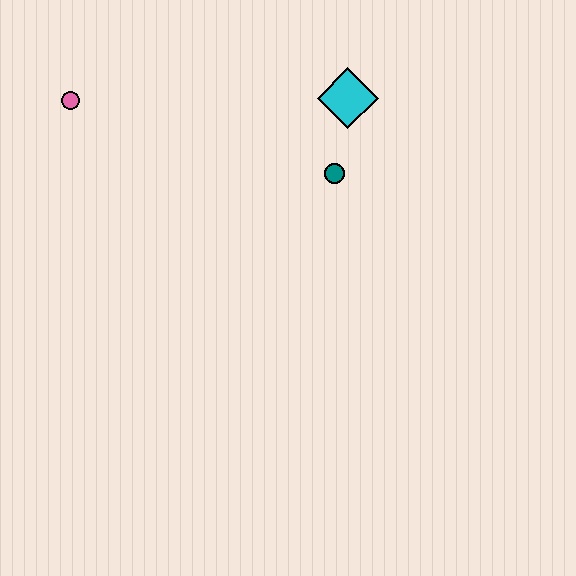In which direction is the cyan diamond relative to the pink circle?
The cyan diamond is to the right of the pink circle.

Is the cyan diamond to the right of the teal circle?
Yes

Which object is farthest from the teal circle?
The pink circle is farthest from the teal circle.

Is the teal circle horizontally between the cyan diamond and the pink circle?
Yes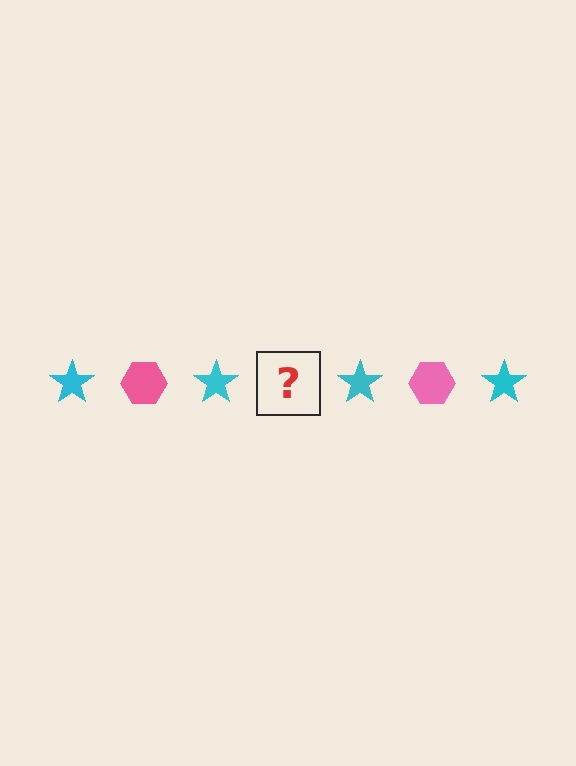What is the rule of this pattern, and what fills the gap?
The rule is that the pattern alternates between cyan star and pink hexagon. The gap should be filled with a pink hexagon.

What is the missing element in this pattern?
The missing element is a pink hexagon.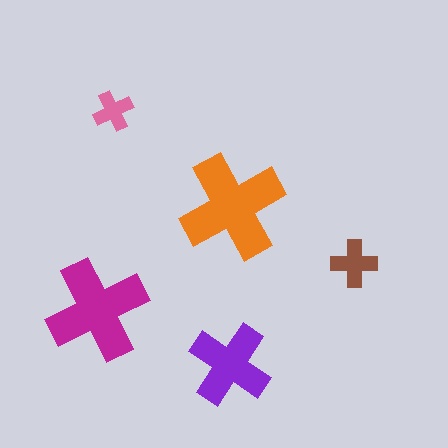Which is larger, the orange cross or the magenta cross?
The orange one.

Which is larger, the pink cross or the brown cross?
The brown one.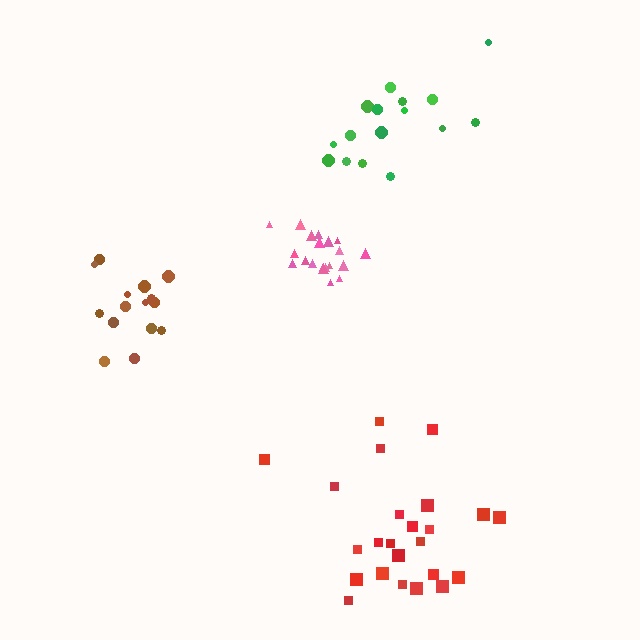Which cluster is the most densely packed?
Pink.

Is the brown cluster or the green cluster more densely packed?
Brown.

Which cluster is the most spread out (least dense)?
Green.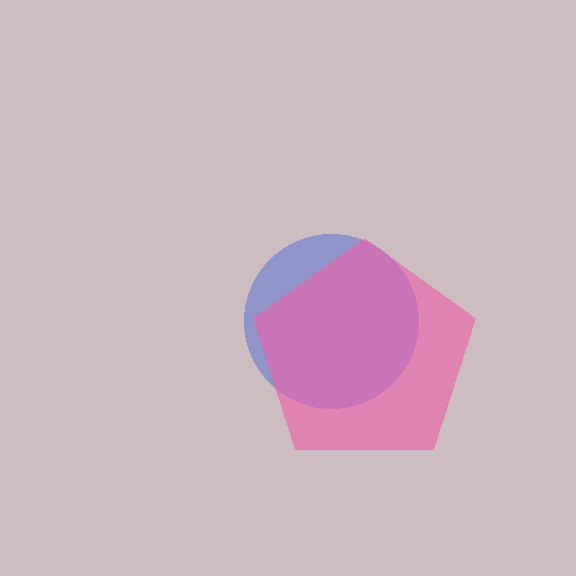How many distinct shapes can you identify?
There are 2 distinct shapes: a blue circle, a pink pentagon.